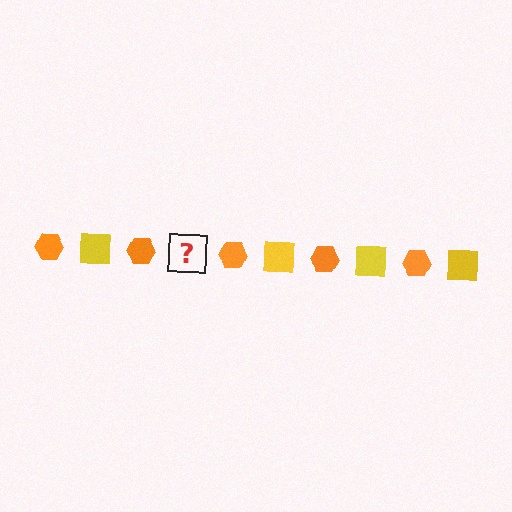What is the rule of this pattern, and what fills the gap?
The rule is that the pattern alternates between orange hexagon and yellow square. The gap should be filled with a yellow square.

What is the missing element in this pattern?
The missing element is a yellow square.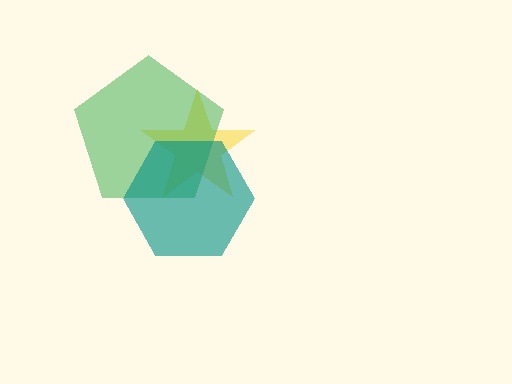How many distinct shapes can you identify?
There are 3 distinct shapes: a yellow star, a green pentagon, a teal hexagon.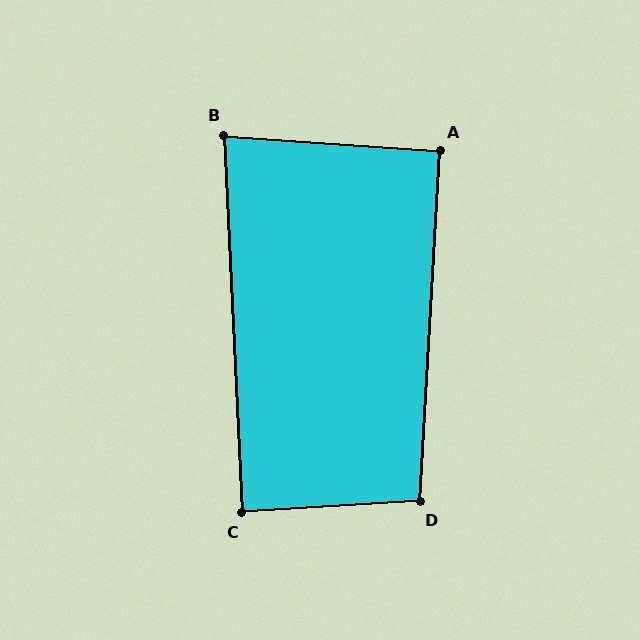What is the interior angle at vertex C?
Approximately 89 degrees (approximately right).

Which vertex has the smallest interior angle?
B, at approximately 83 degrees.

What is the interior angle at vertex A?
Approximately 91 degrees (approximately right).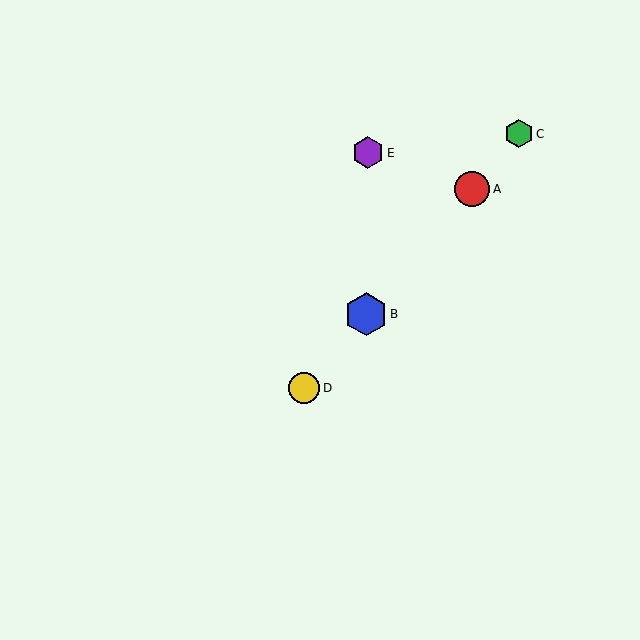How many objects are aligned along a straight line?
4 objects (A, B, C, D) are aligned along a straight line.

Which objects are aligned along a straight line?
Objects A, B, C, D are aligned along a straight line.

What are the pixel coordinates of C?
Object C is at (519, 134).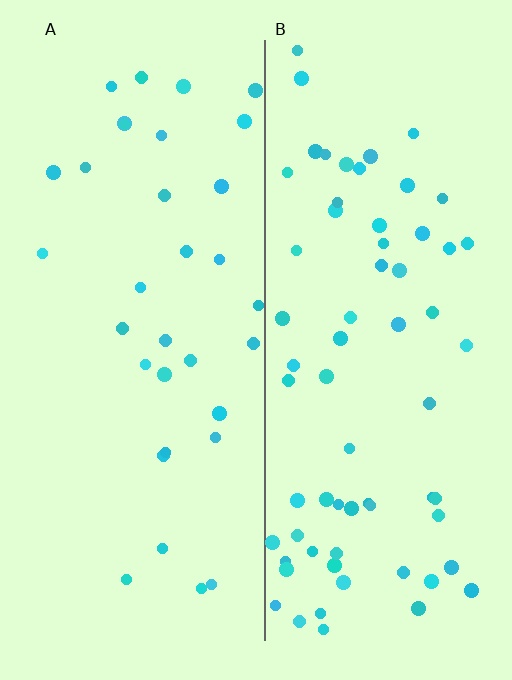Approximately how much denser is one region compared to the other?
Approximately 2.0× — region B over region A.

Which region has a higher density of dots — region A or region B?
B (the right).